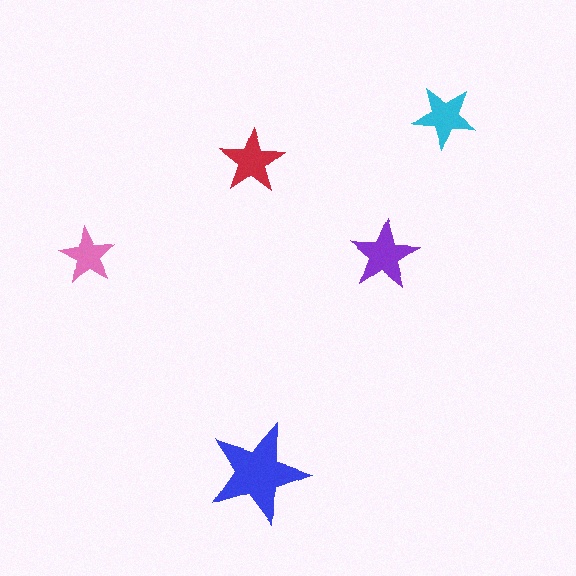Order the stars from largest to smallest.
the blue one, the purple one, the red one, the cyan one, the pink one.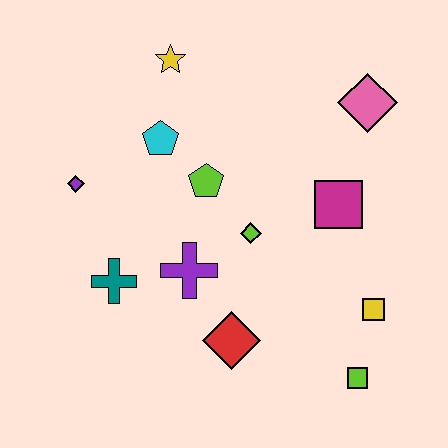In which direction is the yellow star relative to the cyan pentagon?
The yellow star is above the cyan pentagon.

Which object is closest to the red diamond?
The purple cross is closest to the red diamond.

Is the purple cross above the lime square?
Yes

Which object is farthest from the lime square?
The yellow star is farthest from the lime square.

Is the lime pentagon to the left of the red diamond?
Yes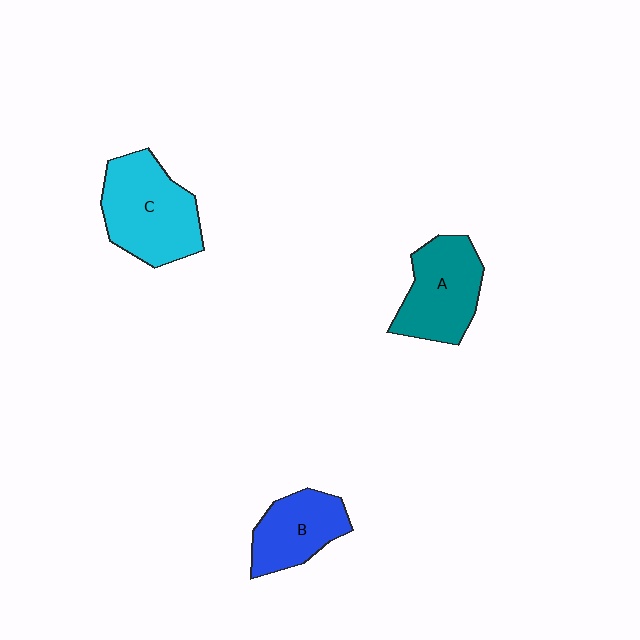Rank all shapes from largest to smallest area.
From largest to smallest: C (cyan), A (teal), B (blue).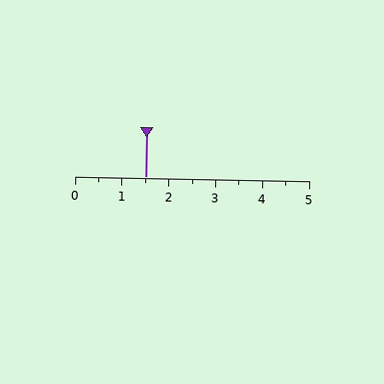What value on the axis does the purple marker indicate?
The marker indicates approximately 1.5.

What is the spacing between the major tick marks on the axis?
The major ticks are spaced 1 apart.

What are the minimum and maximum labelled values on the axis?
The axis runs from 0 to 5.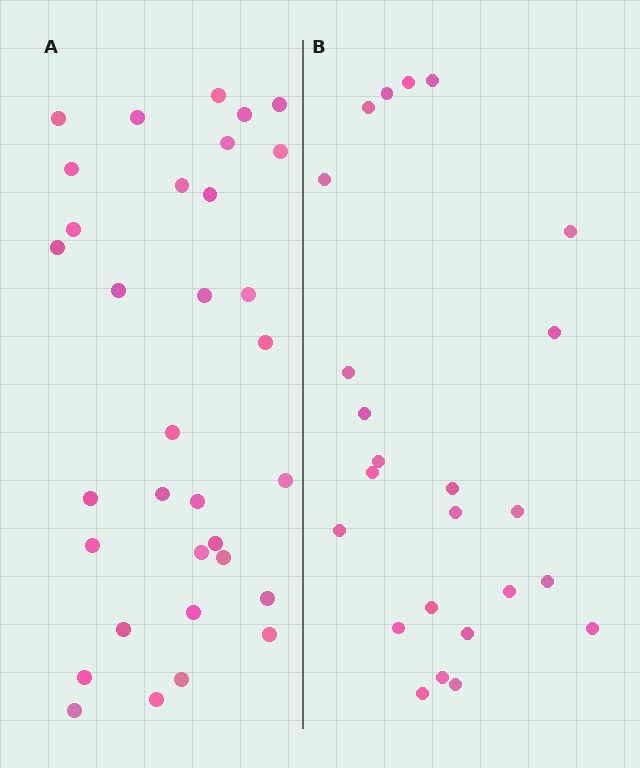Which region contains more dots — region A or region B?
Region A (the left region) has more dots.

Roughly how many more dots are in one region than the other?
Region A has roughly 8 or so more dots than region B.